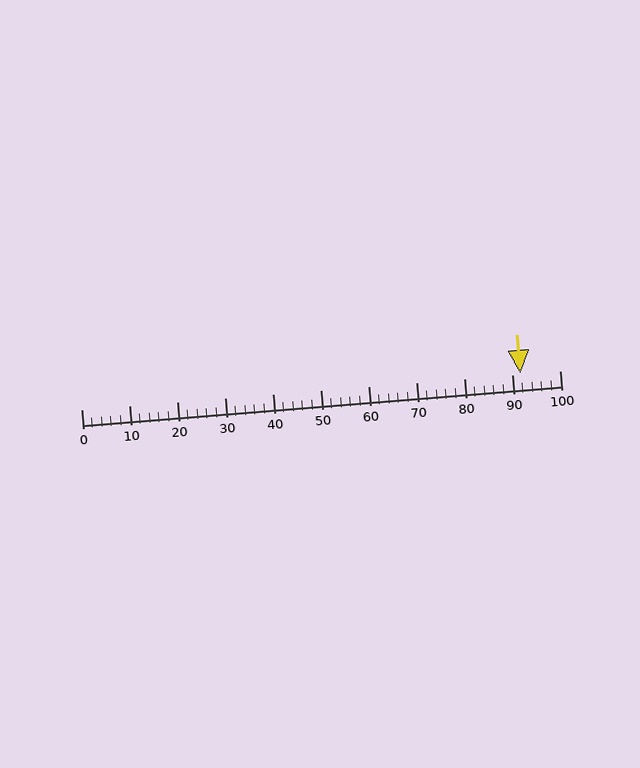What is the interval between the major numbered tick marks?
The major tick marks are spaced 10 units apart.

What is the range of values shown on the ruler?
The ruler shows values from 0 to 100.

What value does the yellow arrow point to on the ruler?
The yellow arrow points to approximately 92.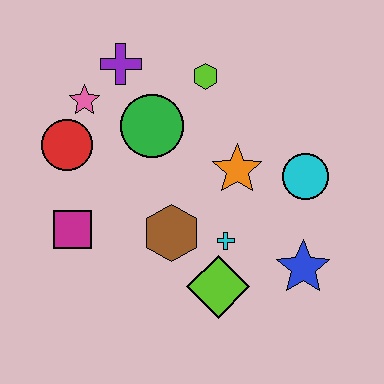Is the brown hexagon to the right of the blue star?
No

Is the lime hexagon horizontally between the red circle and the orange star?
Yes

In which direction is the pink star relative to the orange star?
The pink star is to the left of the orange star.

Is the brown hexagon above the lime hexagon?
No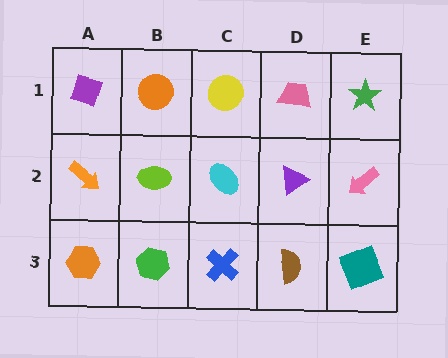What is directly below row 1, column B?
A lime ellipse.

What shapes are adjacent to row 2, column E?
A green star (row 1, column E), a teal square (row 3, column E), a purple triangle (row 2, column D).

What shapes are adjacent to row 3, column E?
A pink arrow (row 2, column E), a brown semicircle (row 3, column D).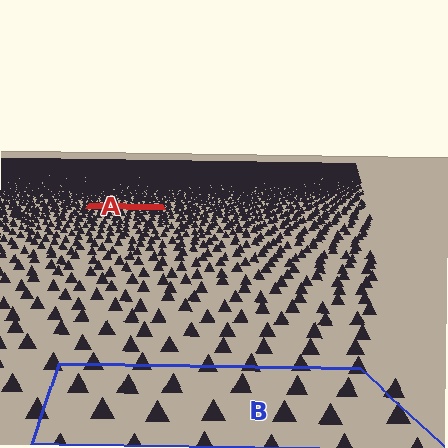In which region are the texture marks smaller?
The texture marks are smaller in region A, because it is farther away.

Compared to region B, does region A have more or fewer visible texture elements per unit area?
Region A has more texture elements per unit area — they are packed more densely because it is farther away.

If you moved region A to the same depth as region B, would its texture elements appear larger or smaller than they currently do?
They would appear larger. At a closer depth, the same texture elements are projected at a bigger on-screen size.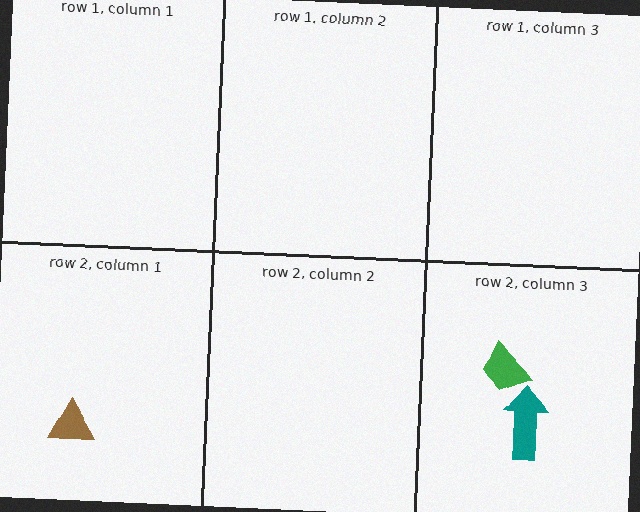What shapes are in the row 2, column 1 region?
The brown triangle.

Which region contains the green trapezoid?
The row 2, column 3 region.